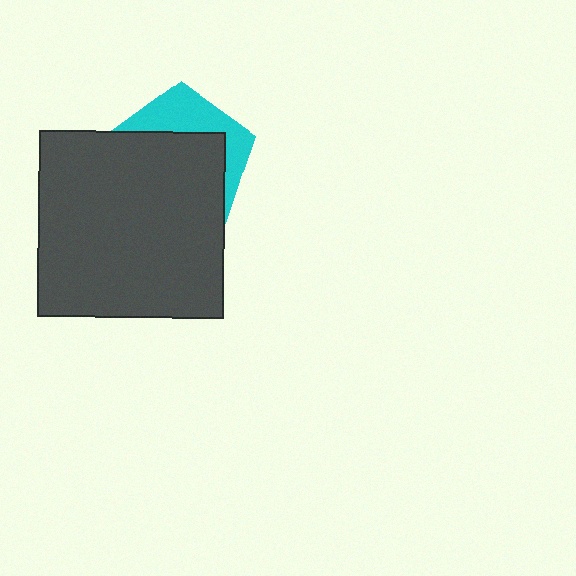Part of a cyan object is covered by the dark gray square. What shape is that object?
It is a pentagon.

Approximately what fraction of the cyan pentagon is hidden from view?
Roughly 65% of the cyan pentagon is hidden behind the dark gray square.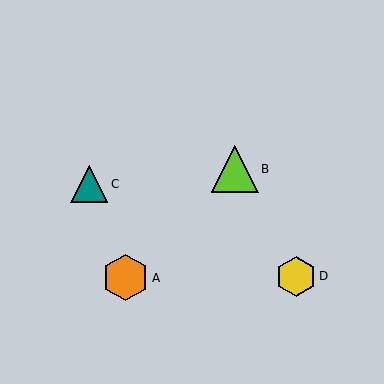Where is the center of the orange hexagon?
The center of the orange hexagon is at (125, 278).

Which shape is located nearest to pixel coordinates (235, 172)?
The lime triangle (labeled B) at (235, 169) is nearest to that location.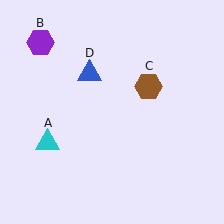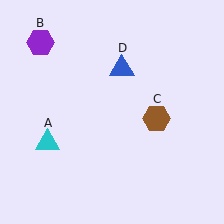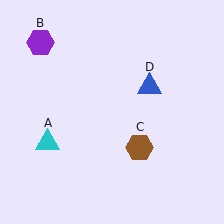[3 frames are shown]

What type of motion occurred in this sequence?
The brown hexagon (object C), blue triangle (object D) rotated clockwise around the center of the scene.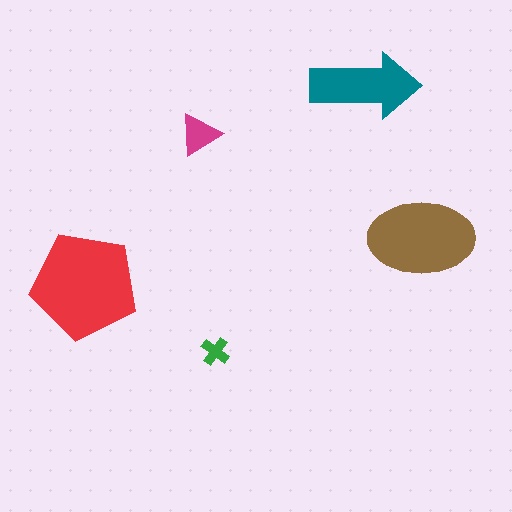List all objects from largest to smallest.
The red pentagon, the brown ellipse, the teal arrow, the magenta triangle, the green cross.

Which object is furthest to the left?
The red pentagon is leftmost.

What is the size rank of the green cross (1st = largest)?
5th.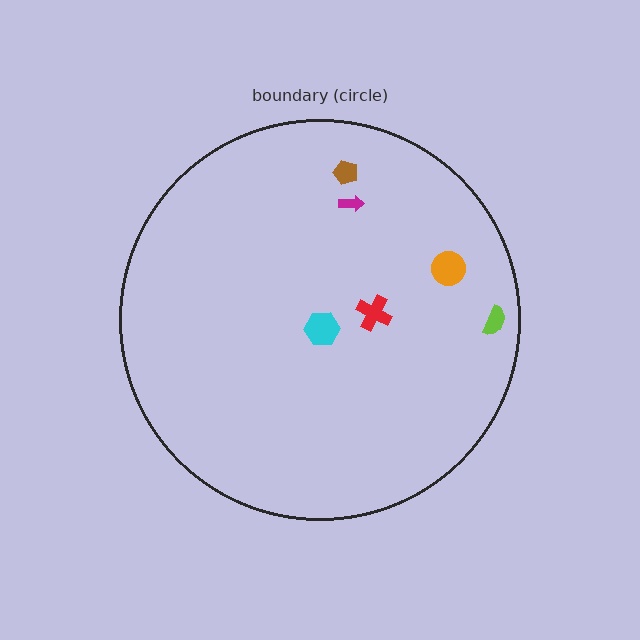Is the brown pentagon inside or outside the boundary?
Inside.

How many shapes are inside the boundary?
6 inside, 0 outside.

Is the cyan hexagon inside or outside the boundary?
Inside.